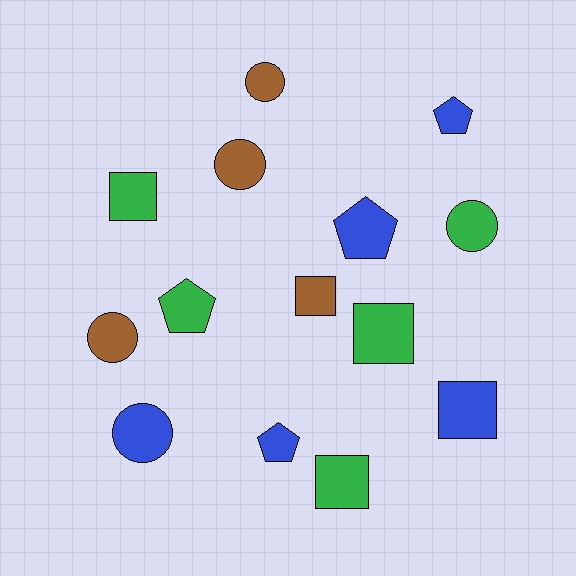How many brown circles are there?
There are 3 brown circles.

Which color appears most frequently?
Green, with 5 objects.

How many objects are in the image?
There are 14 objects.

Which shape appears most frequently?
Circle, with 5 objects.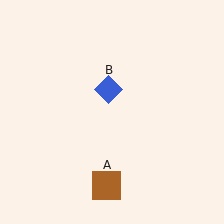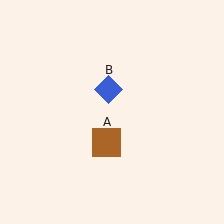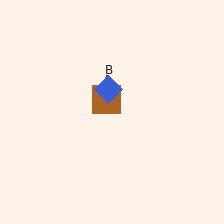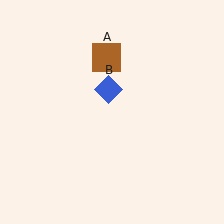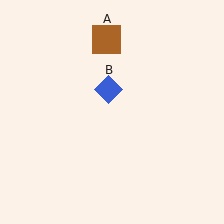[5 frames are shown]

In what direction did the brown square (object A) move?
The brown square (object A) moved up.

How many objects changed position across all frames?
1 object changed position: brown square (object A).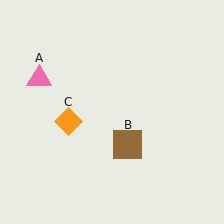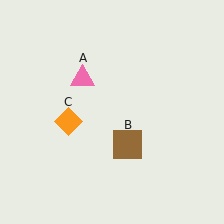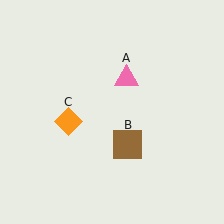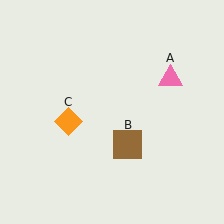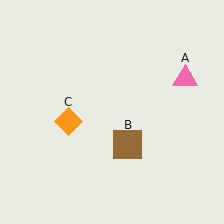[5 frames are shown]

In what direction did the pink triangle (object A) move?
The pink triangle (object A) moved right.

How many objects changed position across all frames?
1 object changed position: pink triangle (object A).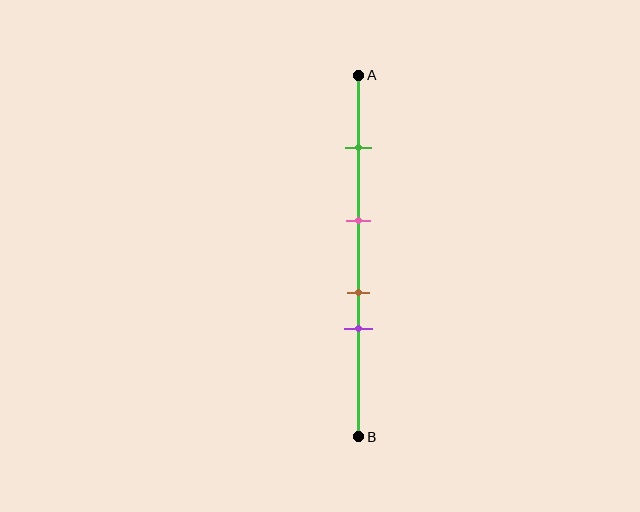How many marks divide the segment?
There are 4 marks dividing the segment.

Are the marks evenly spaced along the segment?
No, the marks are not evenly spaced.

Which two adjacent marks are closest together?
The brown and purple marks are the closest adjacent pair.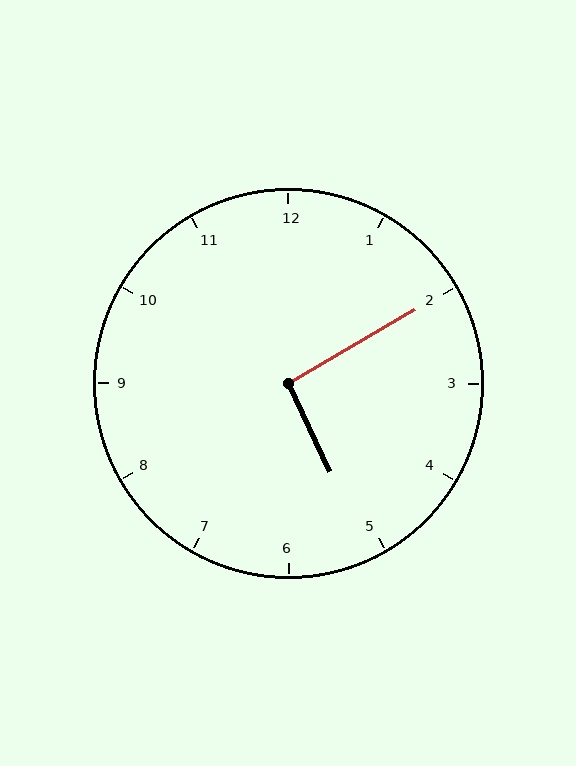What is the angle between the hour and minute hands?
Approximately 95 degrees.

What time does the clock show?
5:10.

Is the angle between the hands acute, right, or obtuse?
It is right.